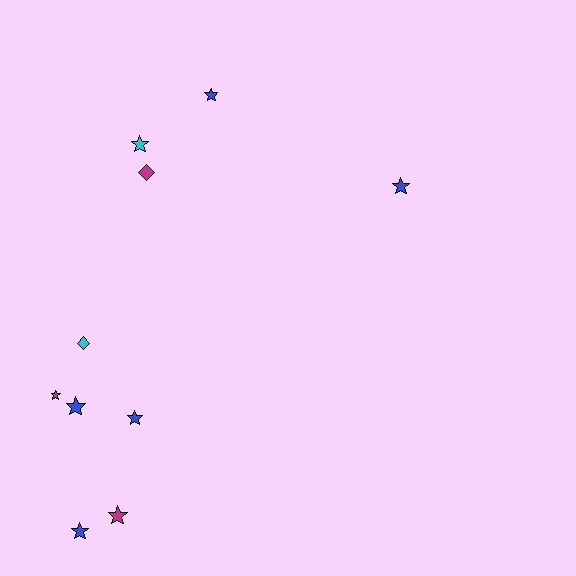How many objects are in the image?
There are 10 objects.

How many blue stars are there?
There are 5 blue stars.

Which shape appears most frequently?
Star, with 8 objects.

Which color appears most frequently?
Blue, with 5 objects.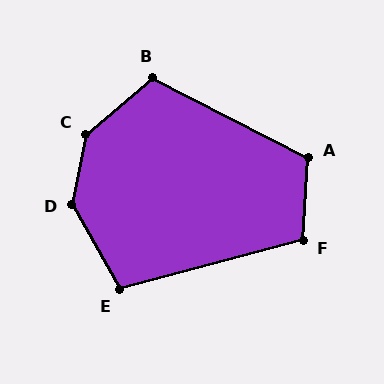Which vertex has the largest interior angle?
C, at approximately 141 degrees.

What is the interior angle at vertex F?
Approximately 108 degrees (obtuse).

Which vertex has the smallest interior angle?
E, at approximately 105 degrees.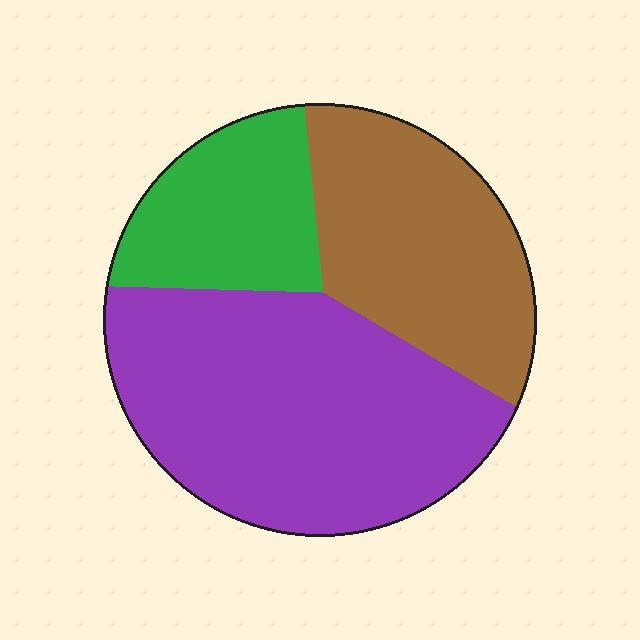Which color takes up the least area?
Green, at roughly 20%.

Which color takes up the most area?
Purple, at roughly 50%.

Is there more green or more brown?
Brown.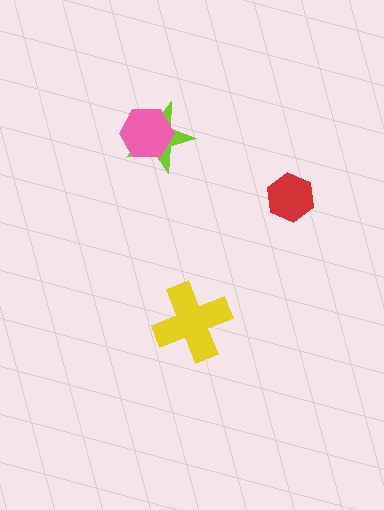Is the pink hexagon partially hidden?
No, no other shape covers it.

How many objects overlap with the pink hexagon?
1 object overlaps with the pink hexagon.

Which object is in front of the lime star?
The pink hexagon is in front of the lime star.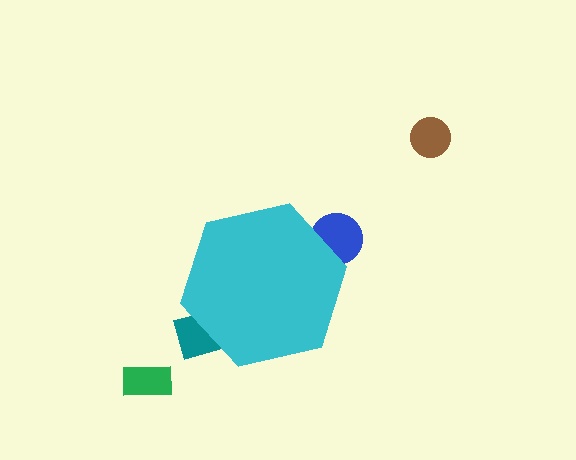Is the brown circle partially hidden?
No, the brown circle is fully visible.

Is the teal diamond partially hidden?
Yes, the teal diamond is partially hidden behind the cyan hexagon.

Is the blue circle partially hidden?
Yes, the blue circle is partially hidden behind the cyan hexagon.